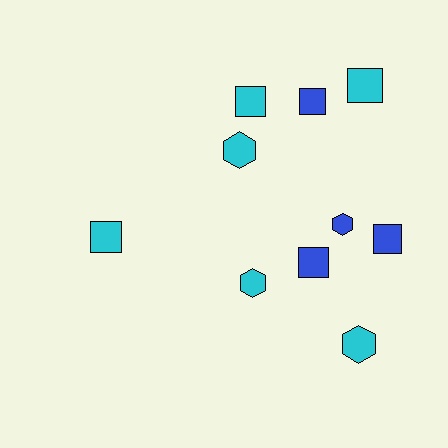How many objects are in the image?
There are 10 objects.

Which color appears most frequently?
Cyan, with 6 objects.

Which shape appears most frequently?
Square, with 6 objects.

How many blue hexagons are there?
There is 1 blue hexagon.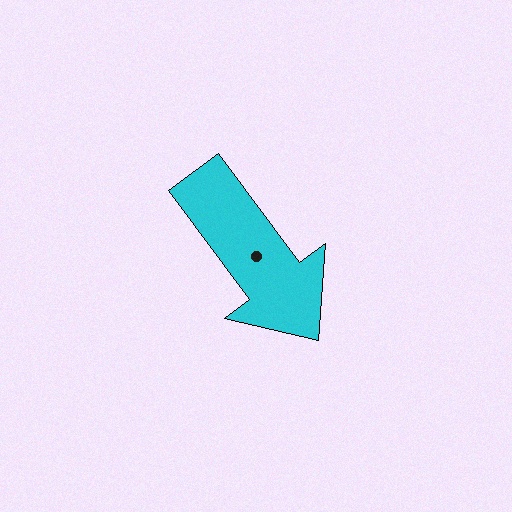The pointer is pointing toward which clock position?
Roughly 5 o'clock.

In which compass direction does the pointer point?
Southeast.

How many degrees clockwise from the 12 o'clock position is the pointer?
Approximately 143 degrees.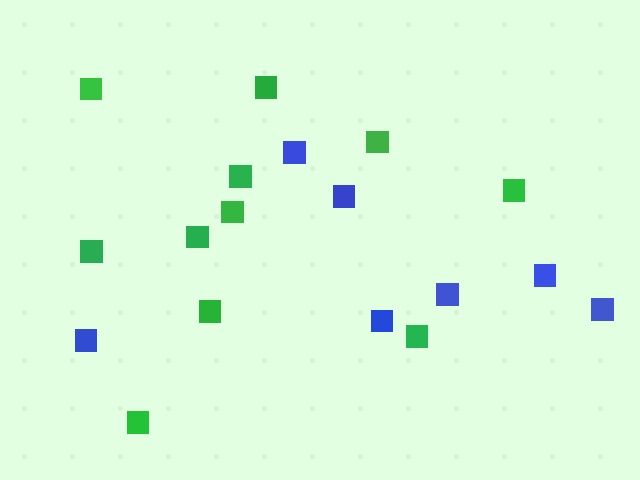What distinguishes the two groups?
There are 2 groups: one group of blue squares (7) and one group of green squares (11).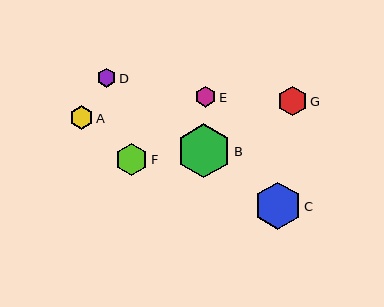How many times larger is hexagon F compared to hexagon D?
Hexagon F is approximately 1.7 times the size of hexagon D.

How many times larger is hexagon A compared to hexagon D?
Hexagon A is approximately 1.2 times the size of hexagon D.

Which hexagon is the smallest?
Hexagon D is the smallest with a size of approximately 19 pixels.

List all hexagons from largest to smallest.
From largest to smallest: B, C, F, G, A, E, D.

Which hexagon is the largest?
Hexagon B is the largest with a size of approximately 54 pixels.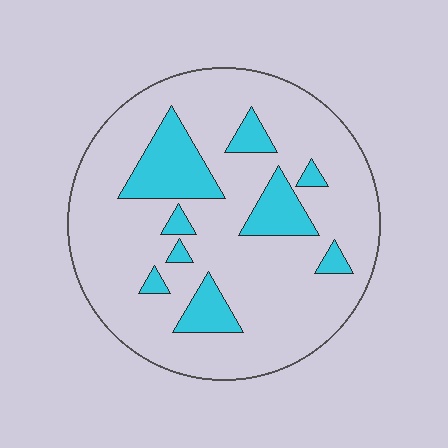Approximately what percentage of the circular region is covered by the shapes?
Approximately 20%.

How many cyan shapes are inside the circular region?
9.